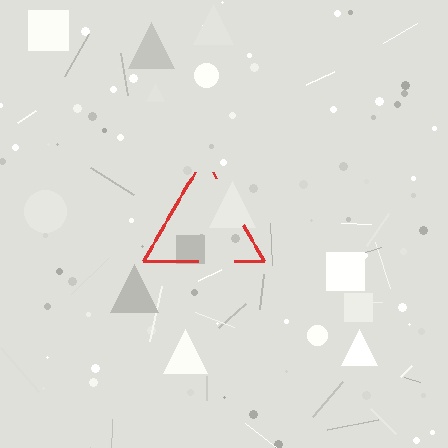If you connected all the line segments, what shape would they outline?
They would outline a triangle.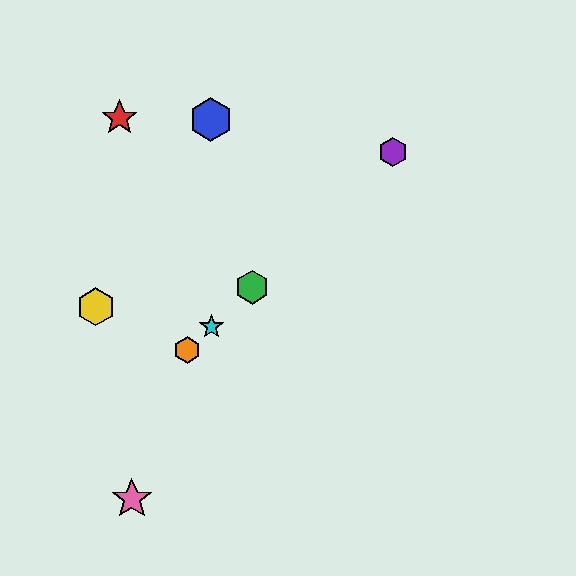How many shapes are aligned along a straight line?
4 shapes (the green hexagon, the purple hexagon, the orange hexagon, the cyan star) are aligned along a straight line.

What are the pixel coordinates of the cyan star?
The cyan star is at (211, 327).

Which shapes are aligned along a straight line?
The green hexagon, the purple hexagon, the orange hexagon, the cyan star are aligned along a straight line.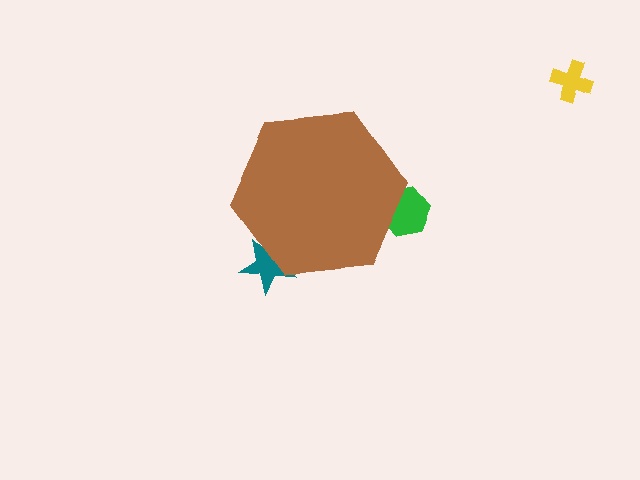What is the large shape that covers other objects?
A brown hexagon.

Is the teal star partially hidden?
Yes, the teal star is partially hidden behind the brown hexagon.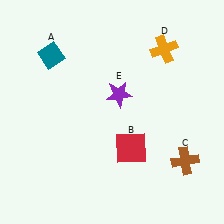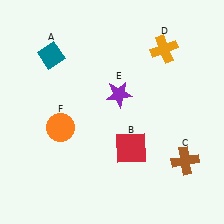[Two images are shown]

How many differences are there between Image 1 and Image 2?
There is 1 difference between the two images.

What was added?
An orange circle (F) was added in Image 2.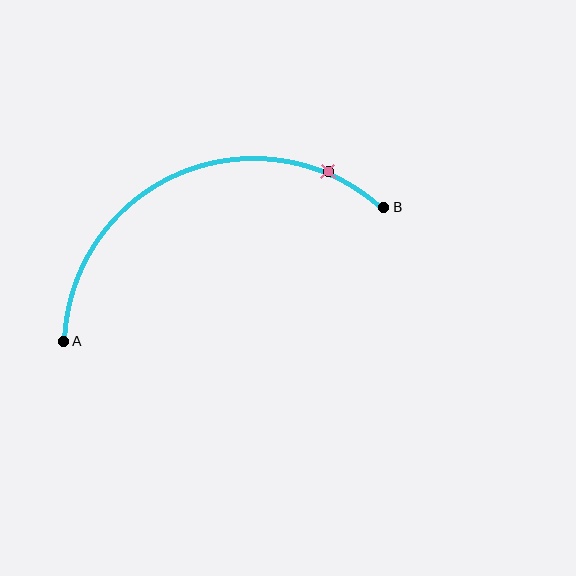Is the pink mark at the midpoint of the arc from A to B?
No. The pink mark lies on the arc but is closer to endpoint B. The arc midpoint would be at the point on the curve equidistant along the arc from both A and B.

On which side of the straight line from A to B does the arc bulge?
The arc bulges above the straight line connecting A and B.